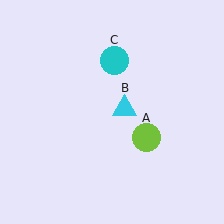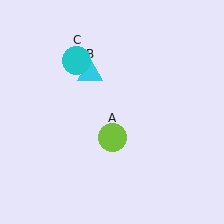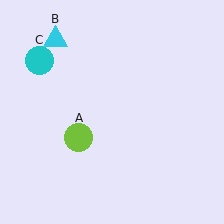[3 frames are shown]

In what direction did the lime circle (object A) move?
The lime circle (object A) moved left.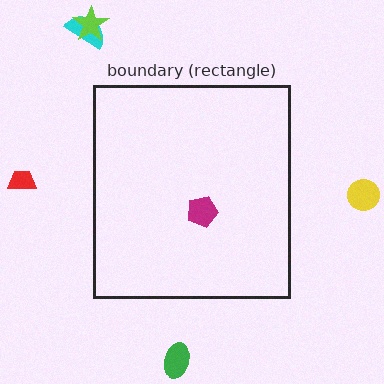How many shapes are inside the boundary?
1 inside, 5 outside.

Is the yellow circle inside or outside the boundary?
Outside.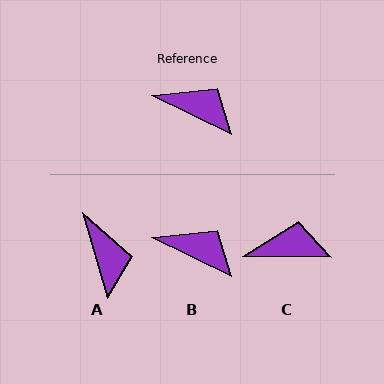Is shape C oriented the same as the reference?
No, it is off by about 26 degrees.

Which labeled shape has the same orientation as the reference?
B.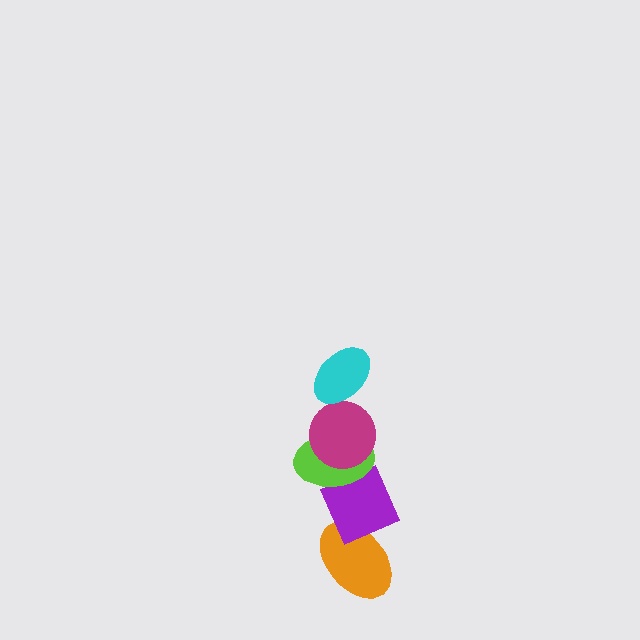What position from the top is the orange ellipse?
The orange ellipse is 5th from the top.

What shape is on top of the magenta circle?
The cyan ellipse is on top of the magenta circle.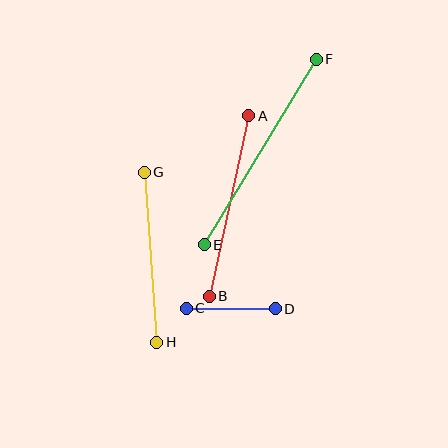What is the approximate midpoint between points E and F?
The midpoint is at approximately (260, 152) pixels.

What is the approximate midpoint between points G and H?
The midpoint is at approximately (151, 257) pixels.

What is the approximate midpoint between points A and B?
The midpoint is at approximately (229, 206) pixels.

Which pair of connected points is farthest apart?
Points E and F are farthest apart.